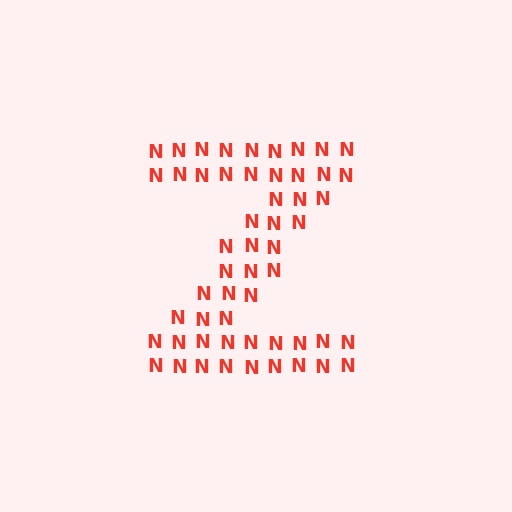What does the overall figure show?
The overall figure shows the letter Z.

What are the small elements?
The small elements are letter N's.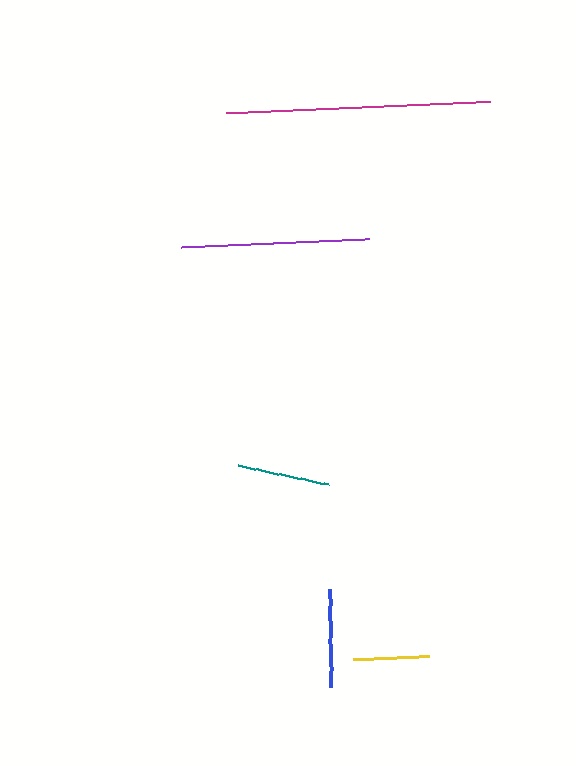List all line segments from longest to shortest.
From longest to shortest: magenta, purple, blue, teal, yellow.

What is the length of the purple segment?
The purple segment is approximately 188 pixels long.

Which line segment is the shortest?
The yellow line is the shortest at approximately 76 pixels.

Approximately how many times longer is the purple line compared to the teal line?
The purple line is approximately 2.0 times the length of the teal line.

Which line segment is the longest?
The magenta line is the longest at approximately 264 pixels.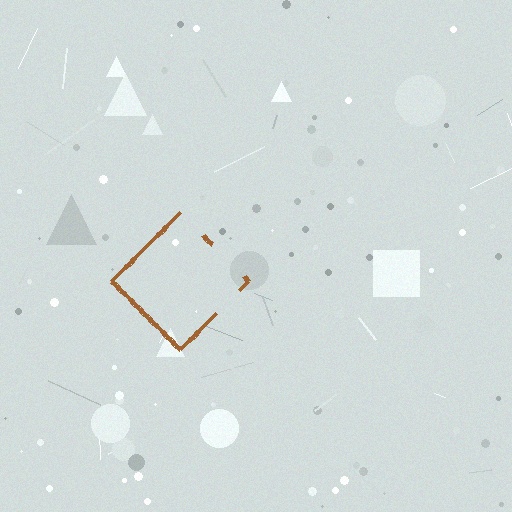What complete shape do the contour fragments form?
The contour fragments form a diamond.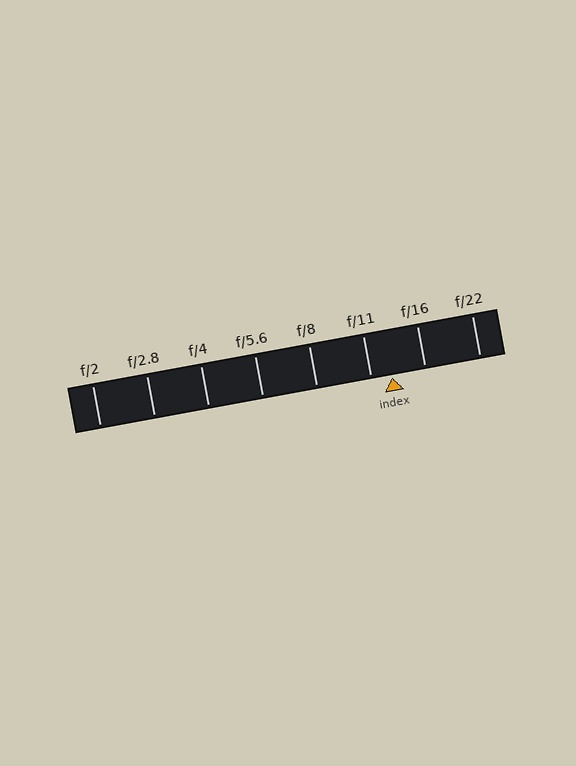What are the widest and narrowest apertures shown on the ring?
The widest aperture shown is f/2 and the narrowest is f/22.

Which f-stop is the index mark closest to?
The index mark is closest to f/11.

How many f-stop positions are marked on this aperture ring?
There are 8 f-stop positions marked.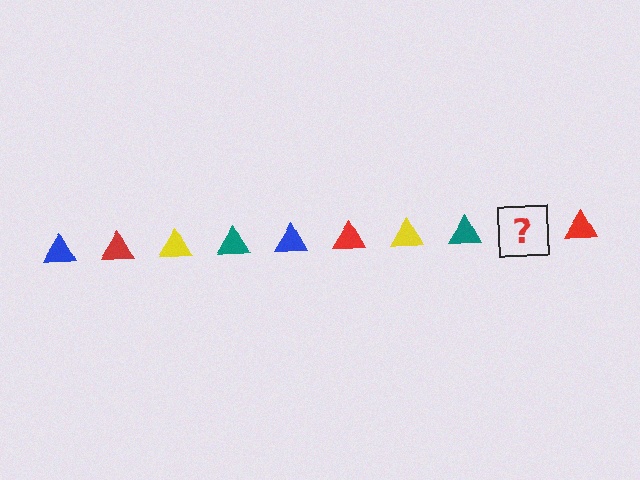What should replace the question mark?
The question mark should be replaced with a blue triangle.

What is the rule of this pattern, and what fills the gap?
The rule is that the pattern cycles through blue, red, yellow, teal triangles. The gap should be filled with a blue triangle.